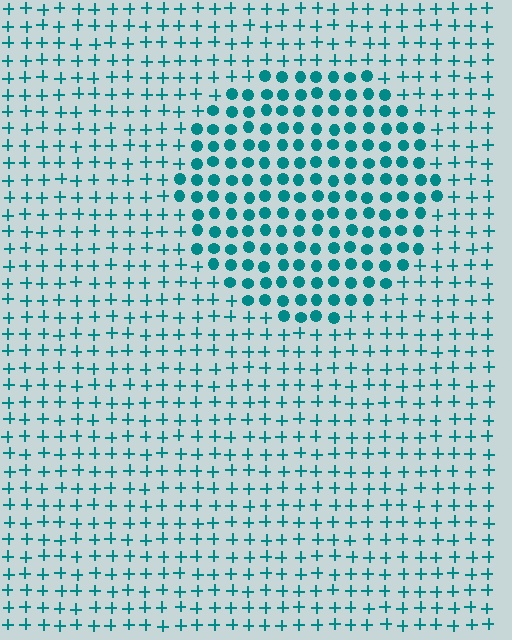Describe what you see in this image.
The image is filled with small teal elements arranged in a uniform grid. A circle-shaped region contains circles, while the surrounding area contains plus signs. The boundary is defined purely by the change in element shape.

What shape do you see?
I see a circle.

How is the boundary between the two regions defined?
The boundary is defined by a change in element shape: circles inside vs. plus signs outside. All elements share the same color and spacing.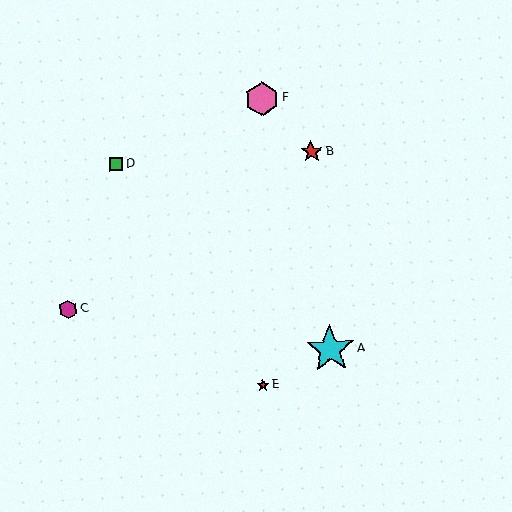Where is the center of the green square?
The center of the green square is at (116, 164).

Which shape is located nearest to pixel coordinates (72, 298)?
The magenta hexagon (labeled C) at (68, 309) is nearest to that location.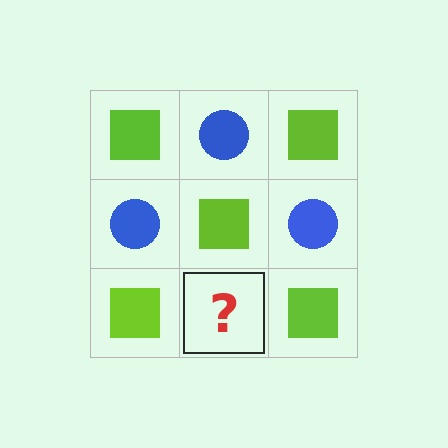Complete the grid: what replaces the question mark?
The question mark should be replaced with a blue circle.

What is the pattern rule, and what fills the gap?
The rule is that it alternates lime square and blue circle in a checkerboard pattern. The gap should be filled with a blue circle.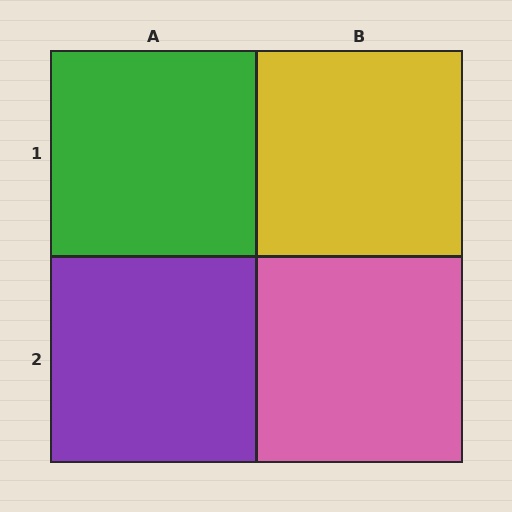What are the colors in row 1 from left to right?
Green, yellow.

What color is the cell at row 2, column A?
Purple.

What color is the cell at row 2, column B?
Pink.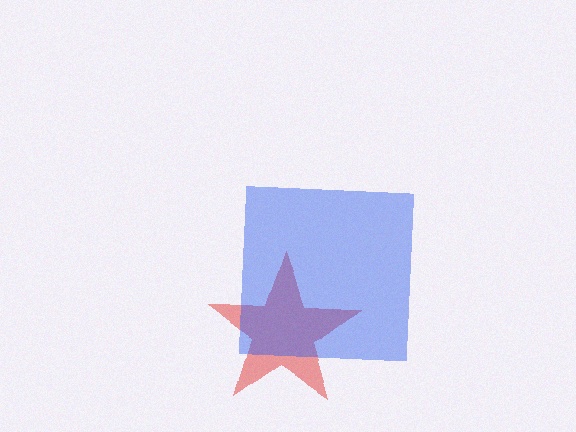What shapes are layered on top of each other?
The layered shapes are: a red star, a blue square.